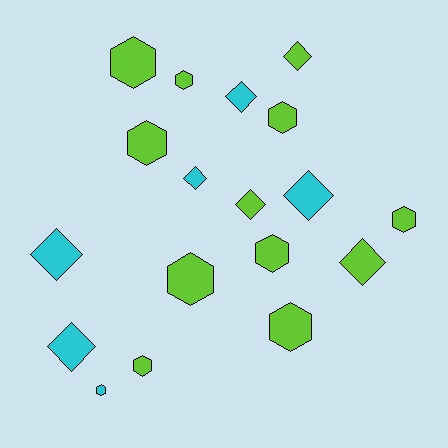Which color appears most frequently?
Lime, with 12 objects.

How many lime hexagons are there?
There are 9 lime hexagons.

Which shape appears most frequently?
Hexagon, with 10 objects.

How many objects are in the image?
There are 18 objects.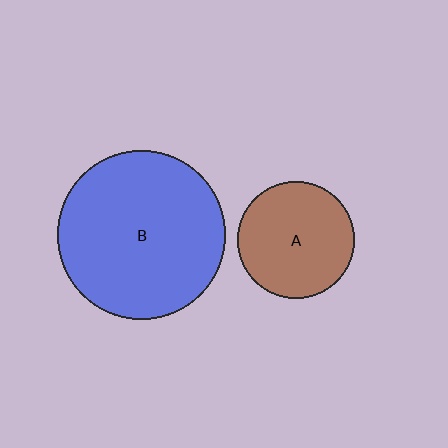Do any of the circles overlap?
No, none of the circles overlap.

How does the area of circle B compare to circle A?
Approximately 2.1 times.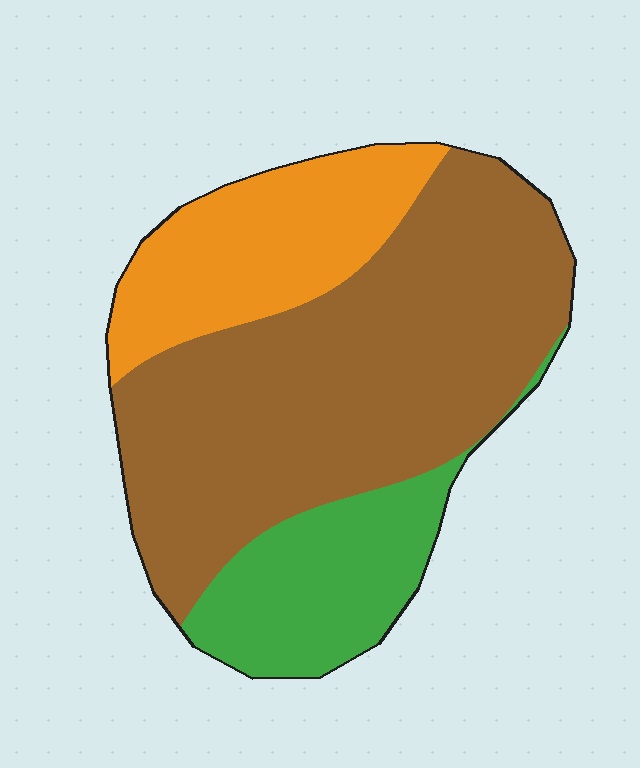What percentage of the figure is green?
Green takes up between a sixth and a third of the figure.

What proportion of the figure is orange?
Orange covers about 20% of the figure.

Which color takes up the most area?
Brown, at roughly 60%.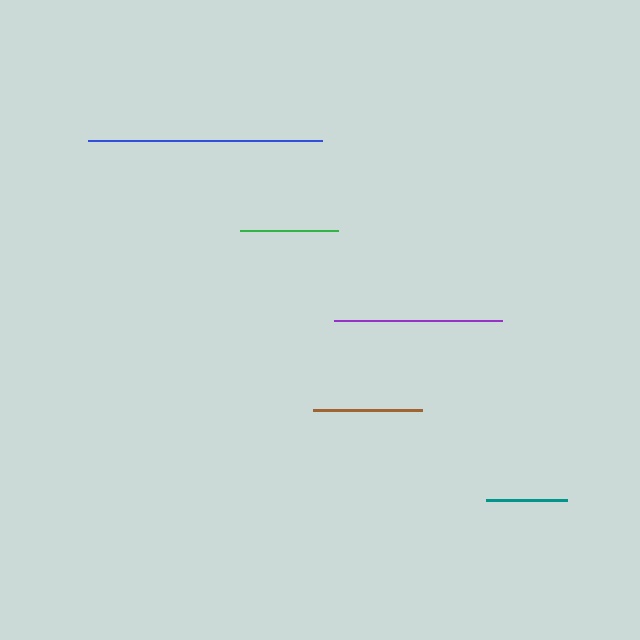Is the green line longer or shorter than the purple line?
The purple line is longer than the green line.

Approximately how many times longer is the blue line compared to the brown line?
The blue line is approximately 2.1 times the length of the brown line.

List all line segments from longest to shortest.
From longest to shortest: blue, purple, brown, green, teal.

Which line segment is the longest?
The blue line is the longest at approximately 234 pixels.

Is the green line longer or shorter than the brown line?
The brown line is longer than the green line.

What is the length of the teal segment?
The teal segment is approximately 81 pixels long.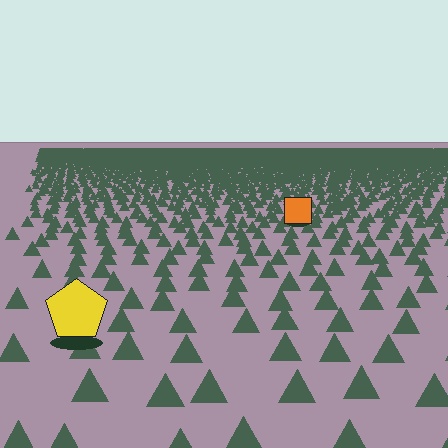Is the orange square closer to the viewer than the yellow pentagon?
No. The yellow pentagon is closer — you can tell from the texture gradient: the ground texture is coarser near it.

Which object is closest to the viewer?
The yellow pentagon is closest. The texture marks near it are larger and more spread out.